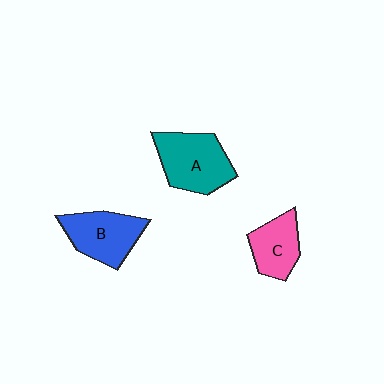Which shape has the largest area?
Shape A (teal).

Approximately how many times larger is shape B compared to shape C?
Approximately 1.3 times.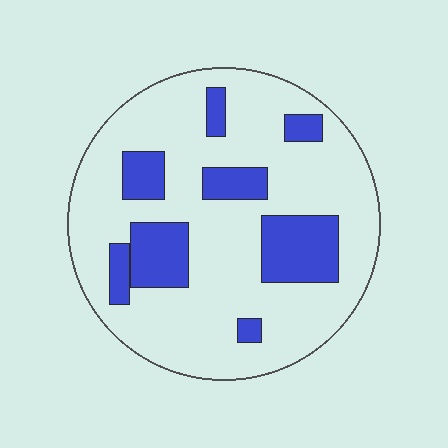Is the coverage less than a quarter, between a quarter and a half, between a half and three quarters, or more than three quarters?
Less than a quarter.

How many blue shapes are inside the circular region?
8.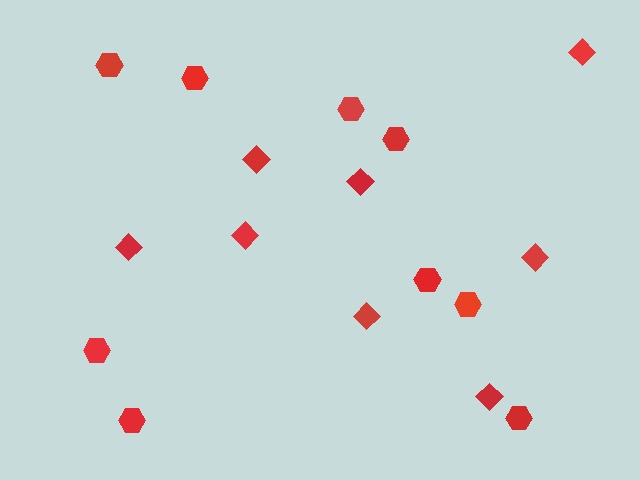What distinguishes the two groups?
There are 2 groups: one group of hexagons (9) and one group of diamonds (8).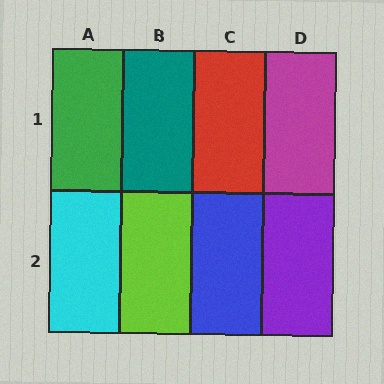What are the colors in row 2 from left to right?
Cyan, lime, blue, purple.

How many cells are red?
1 cell is red.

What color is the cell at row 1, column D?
Magenta.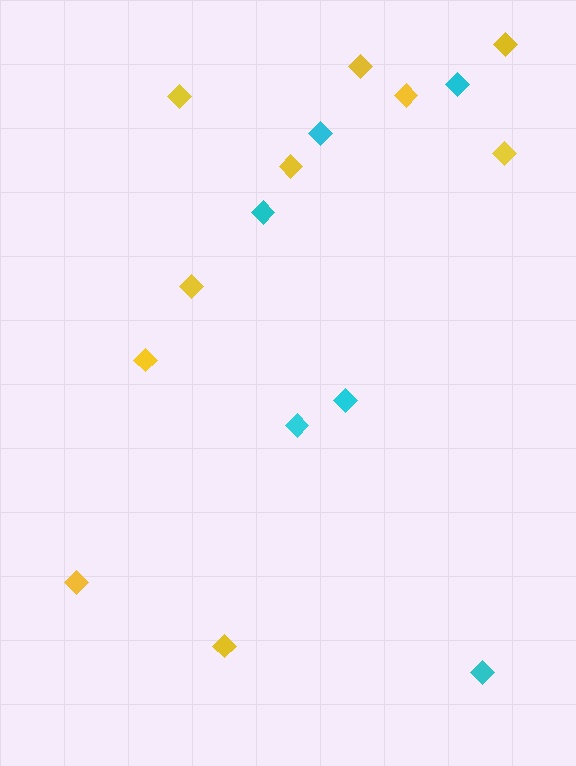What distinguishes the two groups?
There are 2 groups: one group of cyan diamonds (6) and one group of yellow diamonds (10).